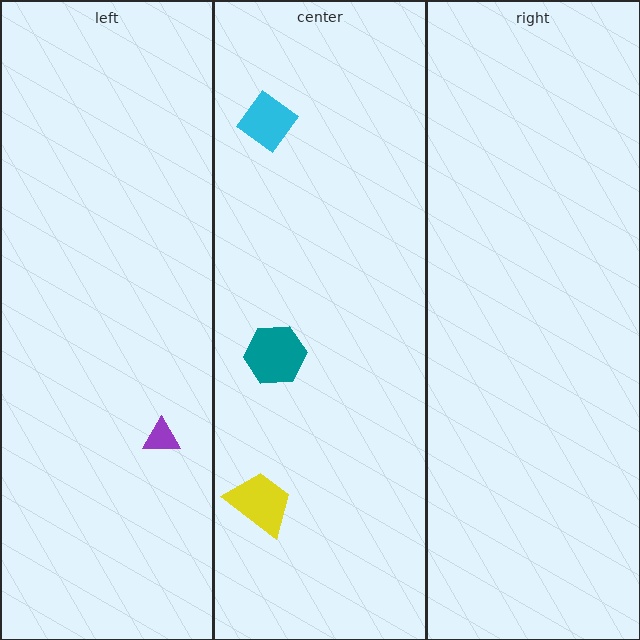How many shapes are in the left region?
1.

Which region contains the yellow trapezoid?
The center region.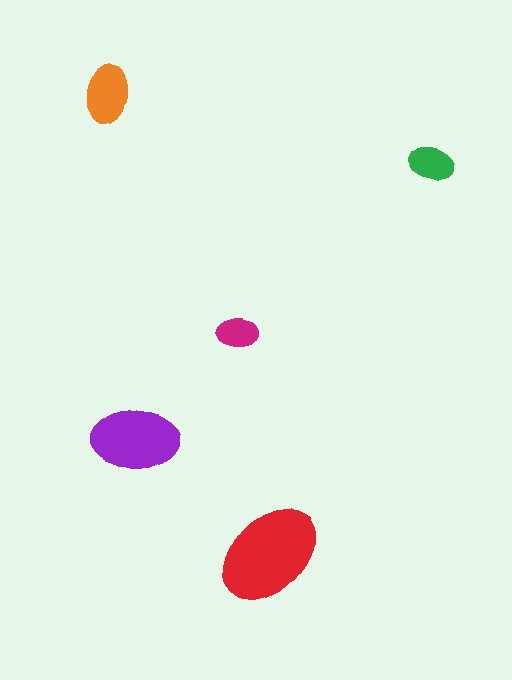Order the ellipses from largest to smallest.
the red one, the purple one, the orange one, the green one, the magenta one.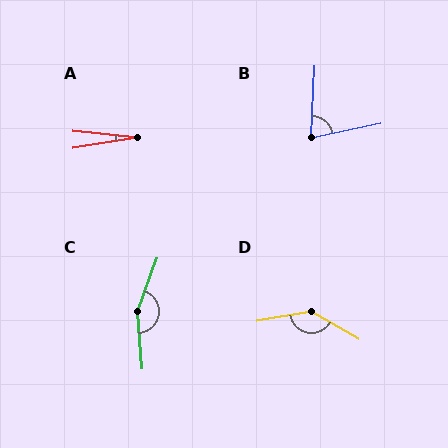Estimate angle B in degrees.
Approximately 76 degrees.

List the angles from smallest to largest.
A (15°), B (76°), D (140°), C (156°).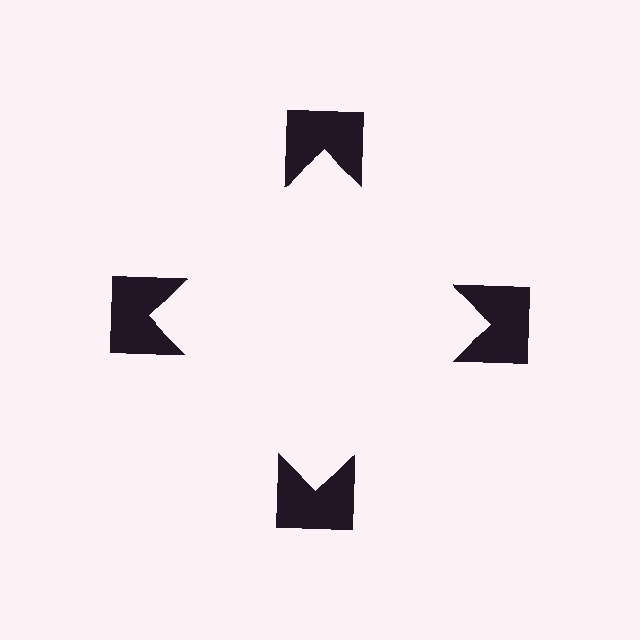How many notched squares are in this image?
There are 4 — one at each vertex of the illusory square.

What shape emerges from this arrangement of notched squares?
An illusory square — its edges are inferred from the aligned wedge cuts in the notched squares, not physically drawn.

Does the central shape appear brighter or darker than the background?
It typically appears slightly brighter than the background, even though no actual brightness change is drawn.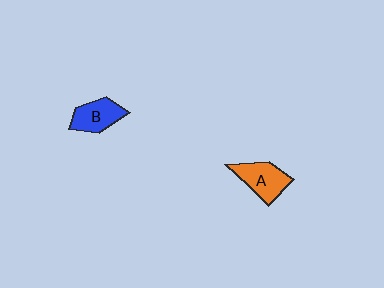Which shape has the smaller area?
Shape B (blue).